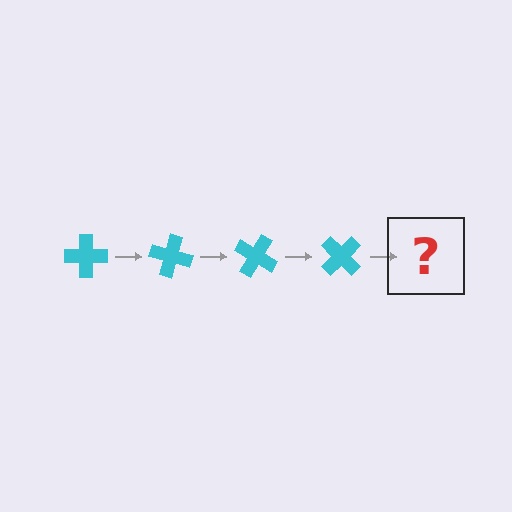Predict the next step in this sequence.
The next step is a cyan cross rotated 60 degrees.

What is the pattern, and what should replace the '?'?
The pattern is that the cross rotates 15 degrees each step. The '?' should be a cyan cross rotated 60 degrees.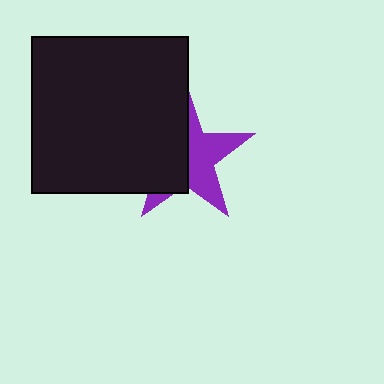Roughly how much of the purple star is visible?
About half of it is visible (roughly 48%).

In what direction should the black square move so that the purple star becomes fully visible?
The black square should move left. That is the shortest direction to clear the overlap and leave the purple star fully visible.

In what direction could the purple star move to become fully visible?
The purple star could move right. That would shift it out from behind the black square entirely.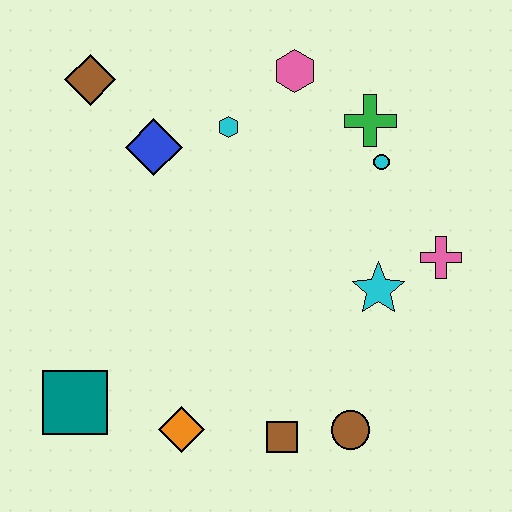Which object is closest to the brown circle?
The brown square is closest to the brown circle.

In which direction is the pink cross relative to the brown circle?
The pink cross is above the brown circle.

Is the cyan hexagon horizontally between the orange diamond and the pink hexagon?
Yes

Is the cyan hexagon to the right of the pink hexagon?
No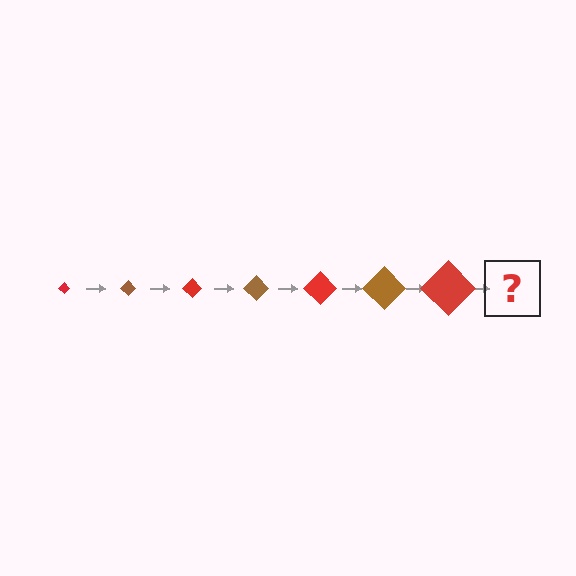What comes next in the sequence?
The next element should be a brown diamond, larger than the previous one.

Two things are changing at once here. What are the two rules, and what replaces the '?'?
The two rules are that the diamond grows larger each step and the color cycles through red and brown. The '?' should be a brown diamond, larger than the previous one.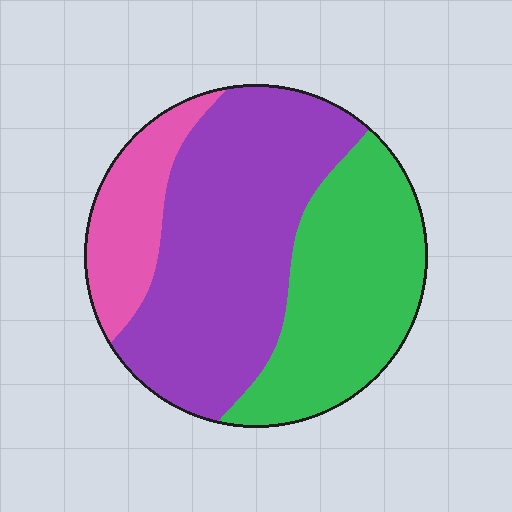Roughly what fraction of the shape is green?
Green covers roughly 35% of the shape.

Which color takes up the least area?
Pink, at roughly 15%.